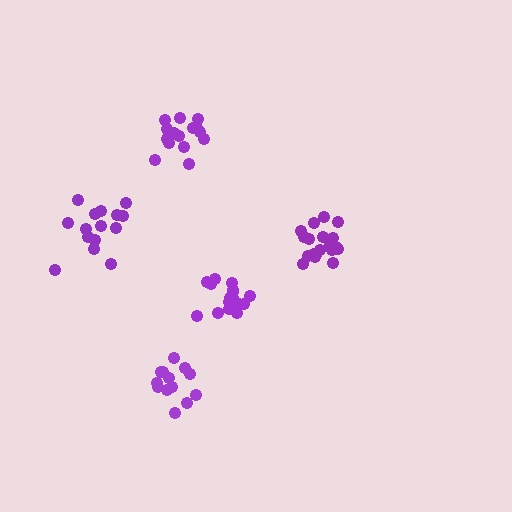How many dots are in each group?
Group 1: 13 dots, Group 2: 16 dots, Group 3: 15 dots, Group 4: 19 dots, Group 5: 15 dots (78 total).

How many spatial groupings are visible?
There are 5 spatial groupings.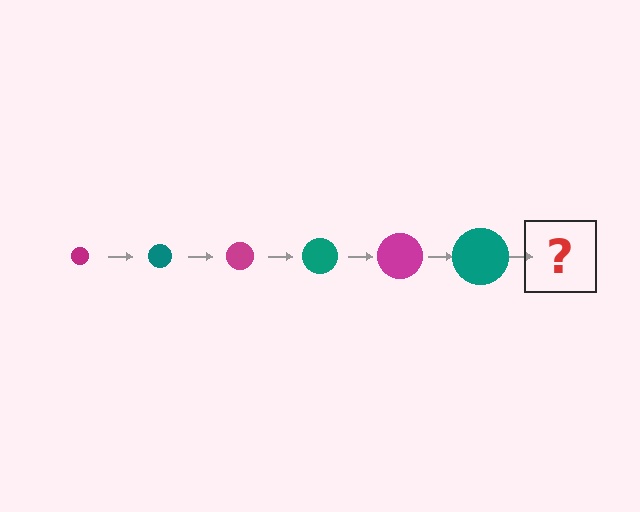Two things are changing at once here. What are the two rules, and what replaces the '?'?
The two rules are that the circle grows larger each step and the color cycles through magenta and teal. The '?' should be a magenta circle, larger than the previous one.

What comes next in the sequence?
The next element should be a magenta circle, larger than the previous one.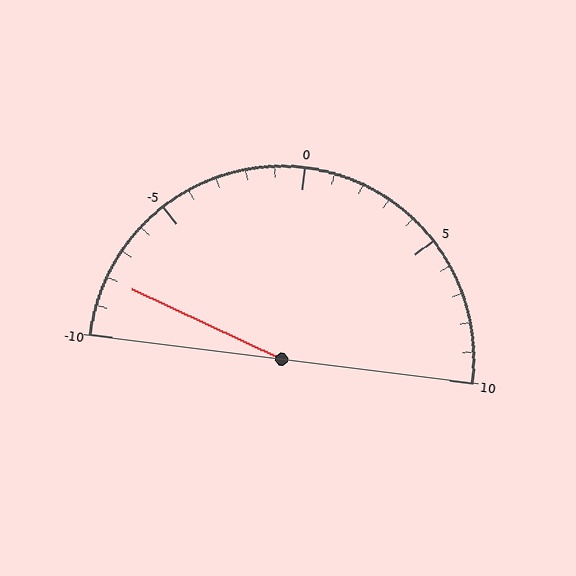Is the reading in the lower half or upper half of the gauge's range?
The reading is in the lower half of the range (-10 to 10).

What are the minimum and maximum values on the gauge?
The gauge ranges from -10 to 10.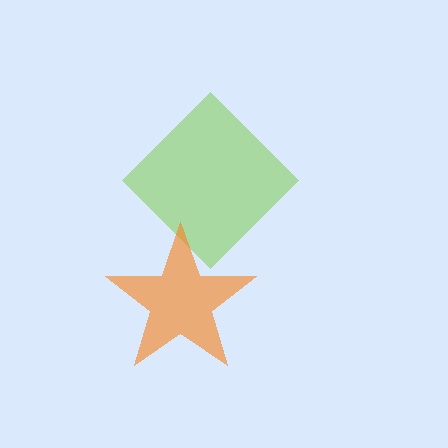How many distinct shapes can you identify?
There are 2 distinct shapes: a lime diamond, an orange star.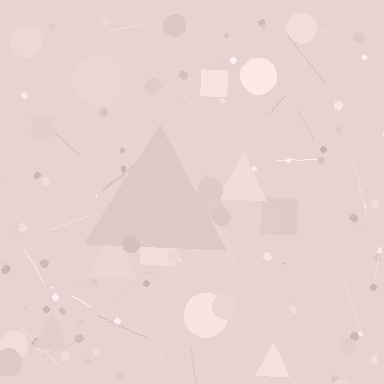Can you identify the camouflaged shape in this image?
The camouflaged shape is a triangle.